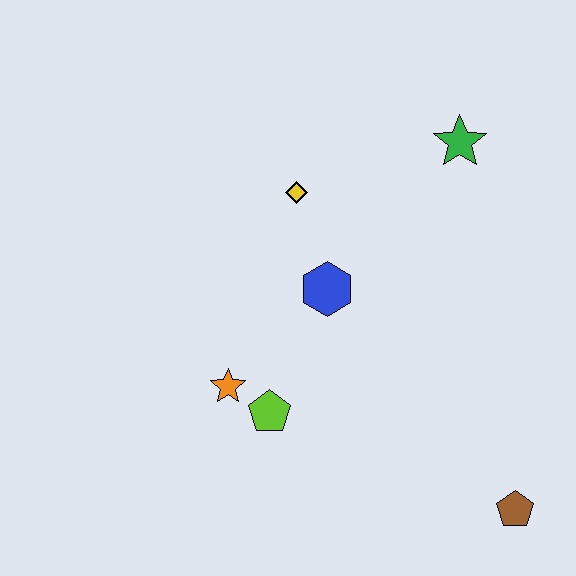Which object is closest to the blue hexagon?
The yellow diamond is closest to the blue hexagon.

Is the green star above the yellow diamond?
Yes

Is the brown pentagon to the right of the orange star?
Yes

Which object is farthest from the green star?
The brown pentagon is farthest from the green star.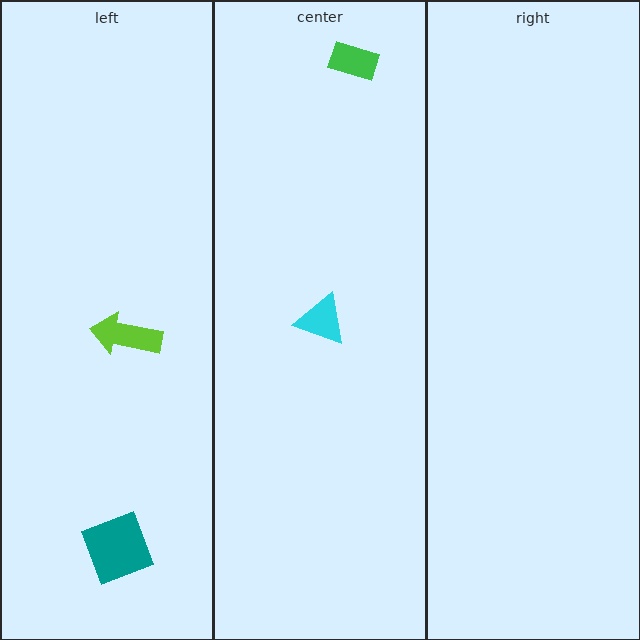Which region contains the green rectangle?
The center region.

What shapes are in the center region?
The green rectangle, the cyan triangle.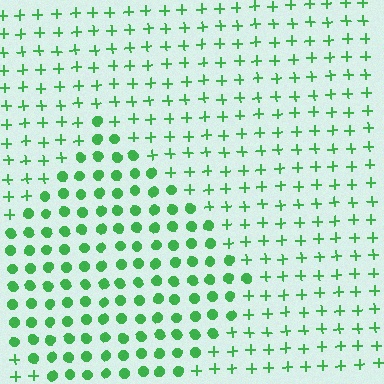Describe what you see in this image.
The image is filled with small green elements arranged in a uniform grid. A diamond-shaped region contains circles, while the surrounding area contains plus signs. The boundary is defined purely by the change in element shape.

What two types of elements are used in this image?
The image uses circles inside the diamond region and plus signs outside it.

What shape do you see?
I see a diamond.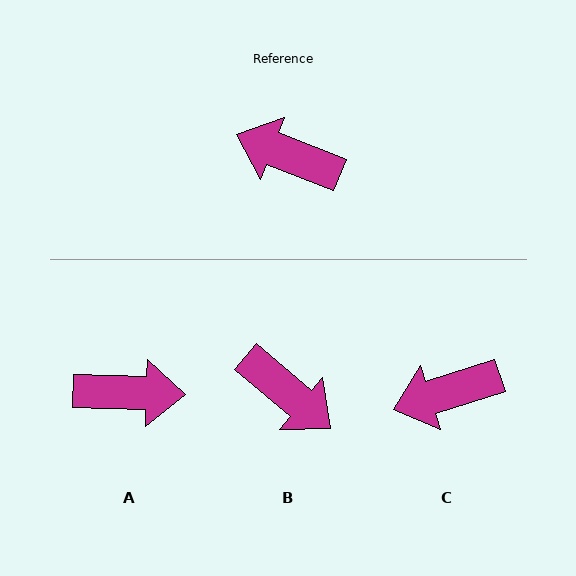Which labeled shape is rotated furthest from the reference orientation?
B, about 161 degrees away.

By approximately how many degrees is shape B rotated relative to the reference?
Approximately 161 degrees counter-clockwise.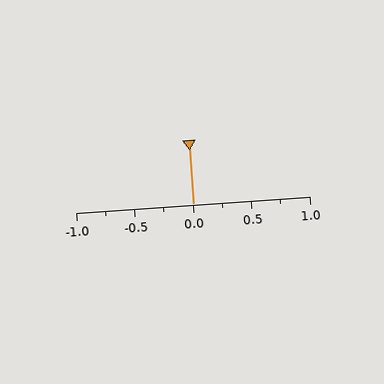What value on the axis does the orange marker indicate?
The marker indicates approximately 0.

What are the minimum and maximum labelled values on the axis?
The axis runs from -1.0 to 1.0.